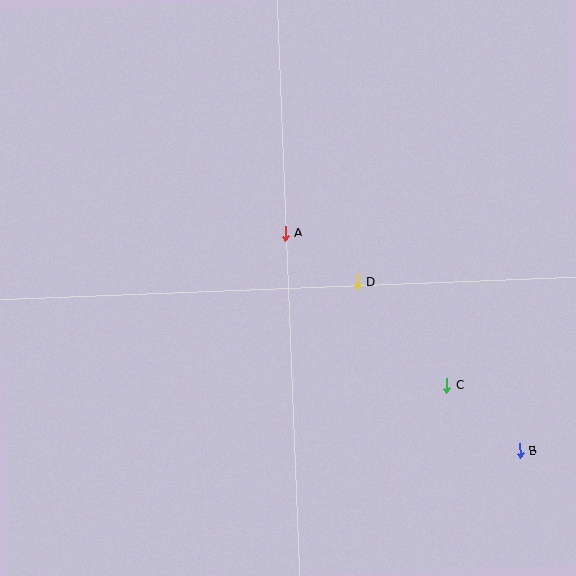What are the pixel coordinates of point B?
Point B is at (520, 451).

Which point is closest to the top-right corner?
Point D is closest to the top-right corner.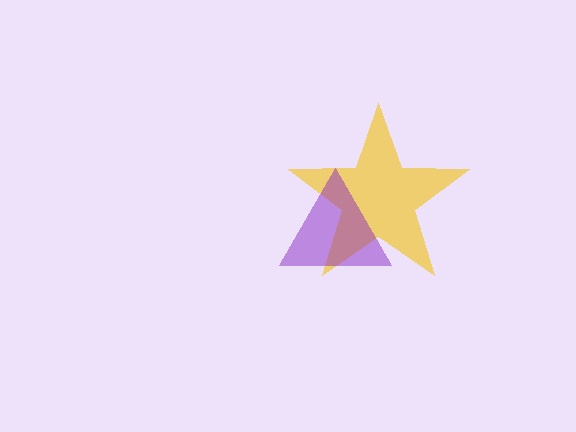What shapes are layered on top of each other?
The layered shapes are: a yellow star, a purple triangle.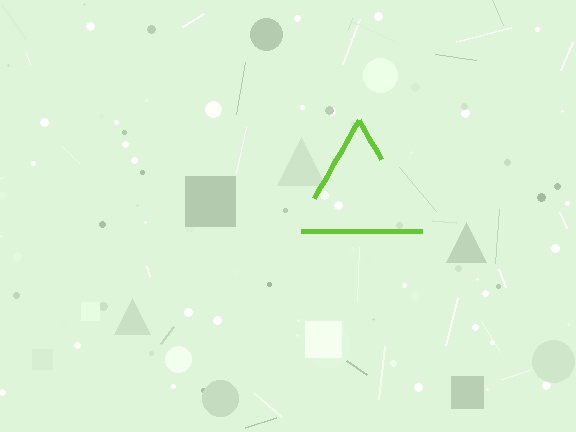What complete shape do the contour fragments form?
The contour fragments form a triangle.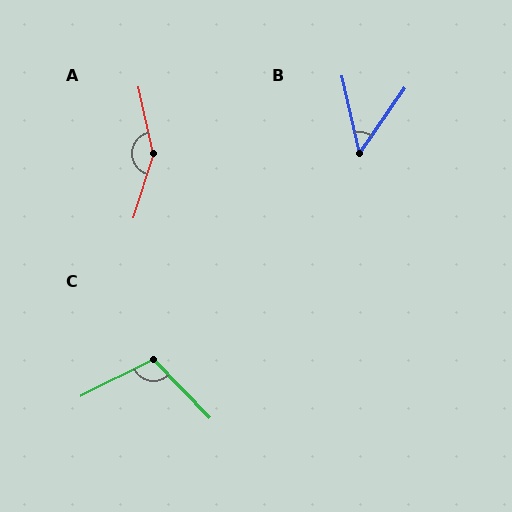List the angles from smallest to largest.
B (48°), C (108°), A (150°).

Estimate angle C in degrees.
Approximately 108 degrees.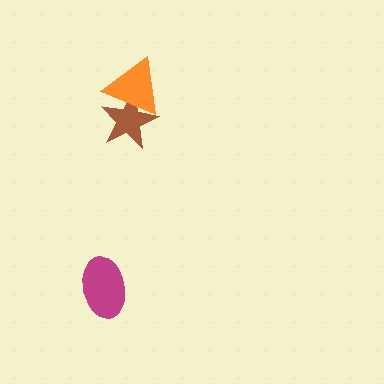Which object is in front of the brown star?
The orange triangle is in front of the brown star.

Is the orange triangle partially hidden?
No, no other shape covers it.